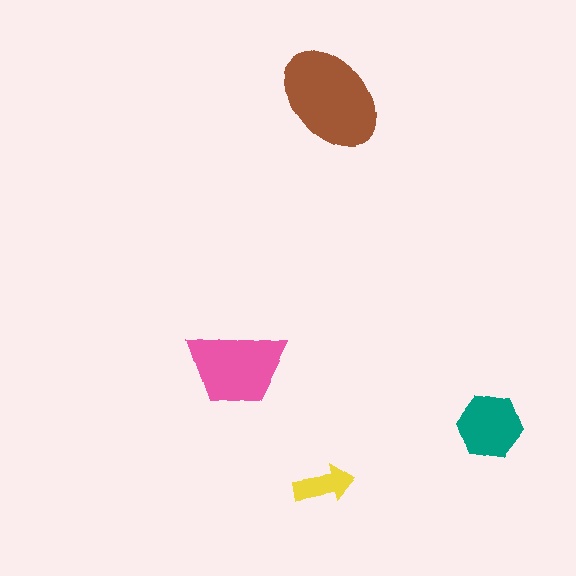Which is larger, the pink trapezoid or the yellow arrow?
The pink trapezoid.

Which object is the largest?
The brown ellipse.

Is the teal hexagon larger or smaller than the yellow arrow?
Larger.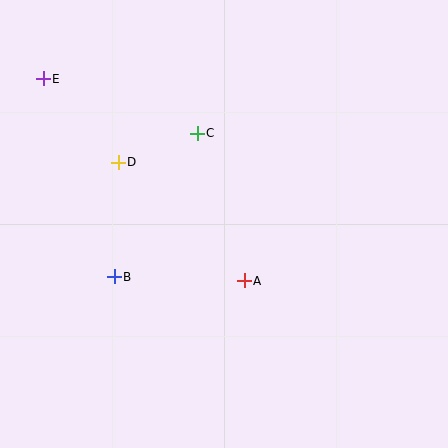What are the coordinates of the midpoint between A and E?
The midpoint between A and E is at (144, 180).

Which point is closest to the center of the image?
Point A at (244, 281) is closest to the center.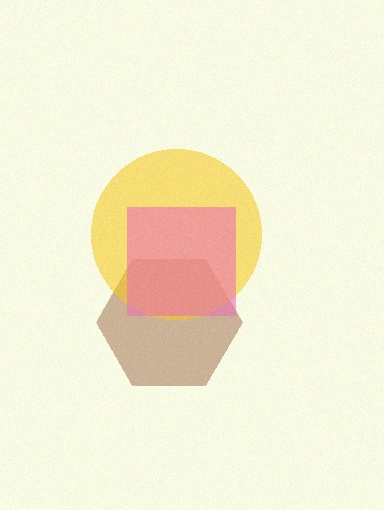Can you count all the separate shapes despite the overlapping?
Yes, there are 3 separate shapes.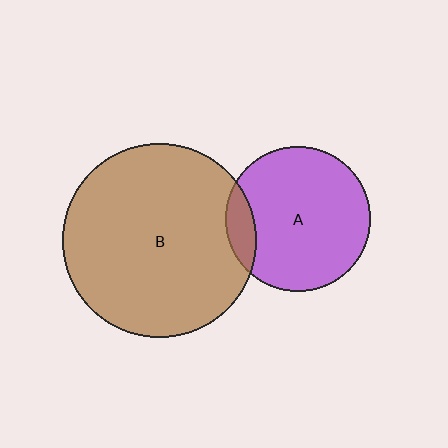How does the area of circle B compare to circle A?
Approximately 1.8 times.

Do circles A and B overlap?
Yes.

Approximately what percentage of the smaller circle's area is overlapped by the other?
Approximately 10%.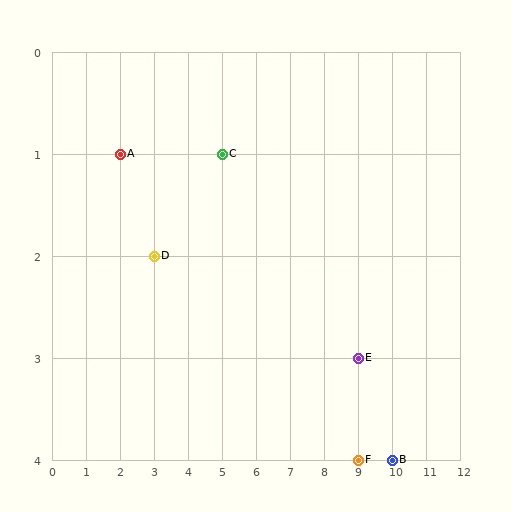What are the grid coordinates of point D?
Point D is at grid coordinates (3, 2).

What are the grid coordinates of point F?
Point F is at grid coordinates (9, 4).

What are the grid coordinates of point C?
Point C is at grid coordinates (5, 1).